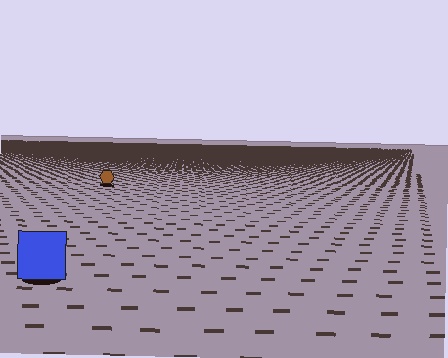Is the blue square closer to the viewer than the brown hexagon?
Yes. The blue square is closer — you can tell from the texture gradient: the ground texture is coarser near it.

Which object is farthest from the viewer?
The brown hexagon is farthest from the viewer. It appears smaller and the ground texture around it is denser.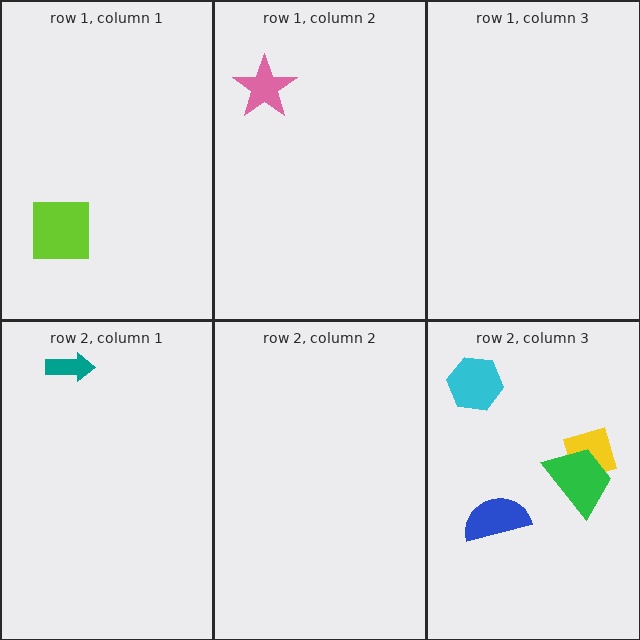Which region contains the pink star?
The row 1, column 2 region.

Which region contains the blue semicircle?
The row 2, column 3 region.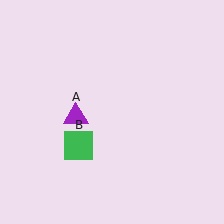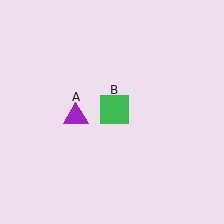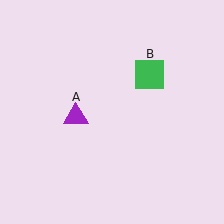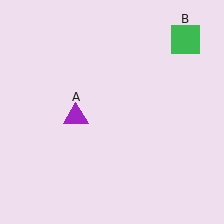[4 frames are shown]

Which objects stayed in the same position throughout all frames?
Purple triangle (object A) remained stationary.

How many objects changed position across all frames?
1 object changed position: green square (object B).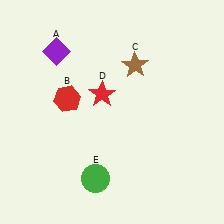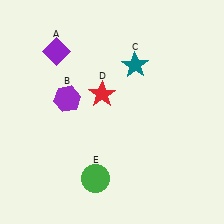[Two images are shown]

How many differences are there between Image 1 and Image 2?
There are 2 differences between the two images.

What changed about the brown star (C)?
In Image 1, C is brown. In Image 2, it changed to teal.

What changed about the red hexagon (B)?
In Image 1, B is red. In Image 2, it changed to purple.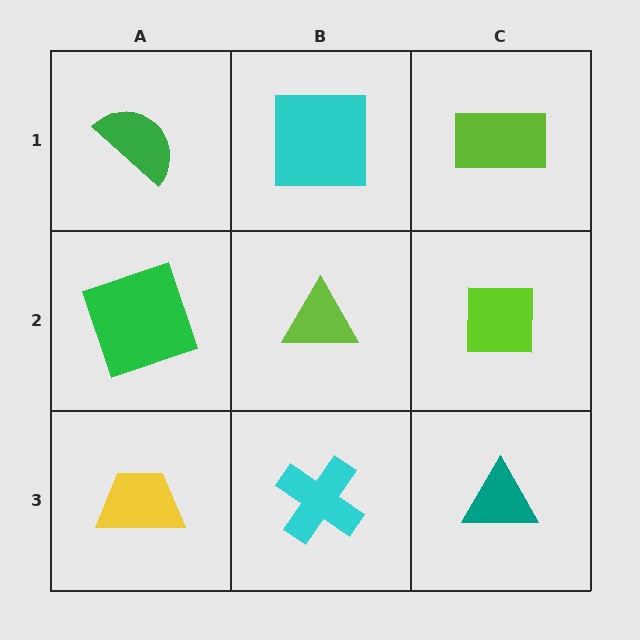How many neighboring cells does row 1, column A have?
2.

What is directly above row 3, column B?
A lime triangle.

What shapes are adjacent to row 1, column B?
A lime triangle (row 2, column B), a green semicircle (row 1, column A), a lime rectangle (row 1, column C).